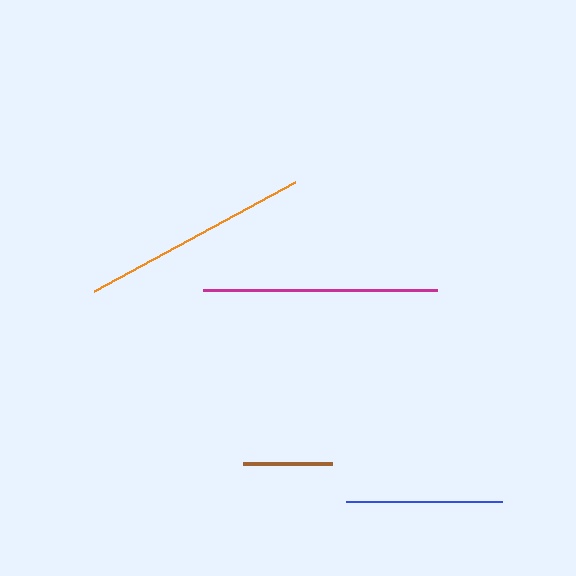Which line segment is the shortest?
The brown line is the shortest at approximately 89 pixels.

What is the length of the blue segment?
The blue segment is approximately 156 pixels long.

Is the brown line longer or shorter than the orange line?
The orange line is longer than the brown line.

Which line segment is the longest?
The magenta line is the longest at approximately 234 pixels.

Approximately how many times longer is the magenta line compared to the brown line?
The magenta line is approximately 2.6 times the length of the brown line.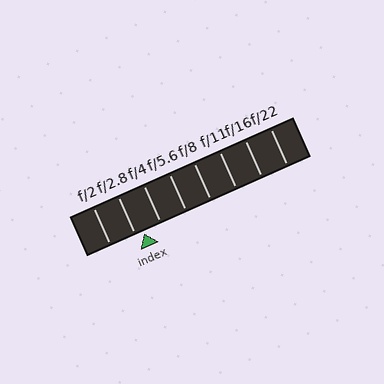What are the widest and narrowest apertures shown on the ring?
The widest aperture shown is f/2 and the narrowest is f/22.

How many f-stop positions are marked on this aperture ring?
There are 8 f-stop positions marked.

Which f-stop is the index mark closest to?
The index mark is closest to f/2.8.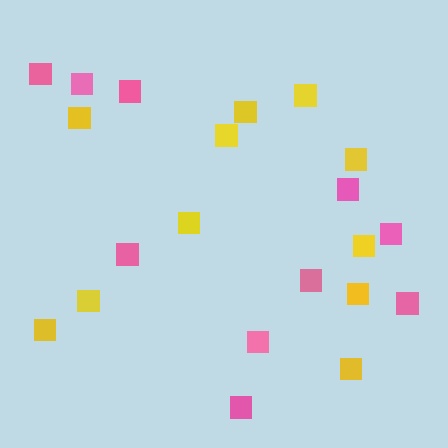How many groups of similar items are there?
There are 2 groups: one group of yellow squares (11) and one group of pink squares (10).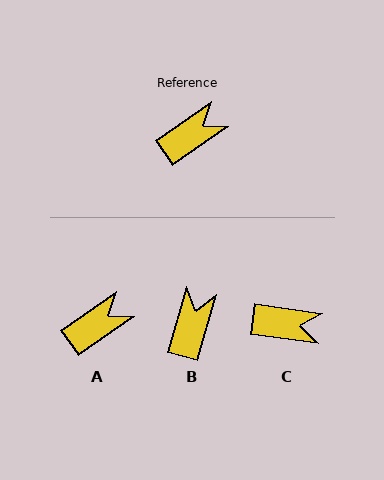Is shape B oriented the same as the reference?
No, it is off by about 39 degrees.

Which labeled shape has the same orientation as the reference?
A.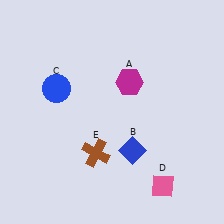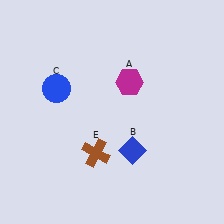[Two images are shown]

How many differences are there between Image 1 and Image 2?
There is 1 difference between the two images.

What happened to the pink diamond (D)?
The pink diamond (D) was removed in Image 2. It was in the bottom-right area of Image 1.